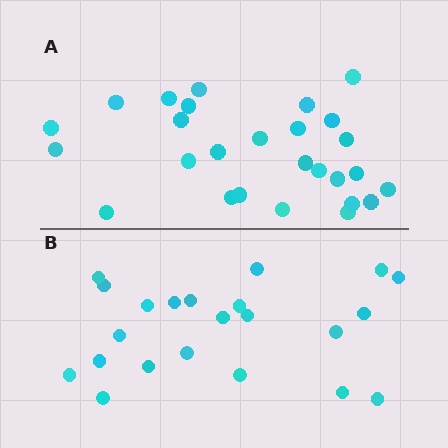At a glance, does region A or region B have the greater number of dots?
Region A (the top region) has more dots.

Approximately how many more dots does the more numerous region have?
Region A has about 5 more dots than region B.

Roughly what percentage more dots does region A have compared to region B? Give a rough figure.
About 25% more.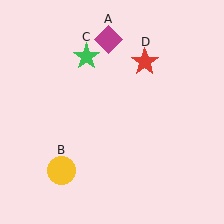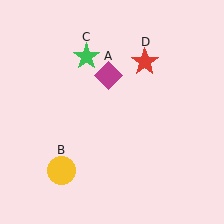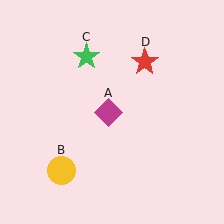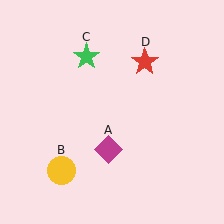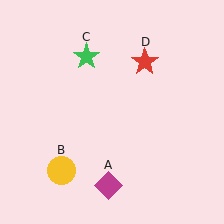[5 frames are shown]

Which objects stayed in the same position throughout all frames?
Yellow circle (object B) and green star (object C) and red star (object D) remained stationary.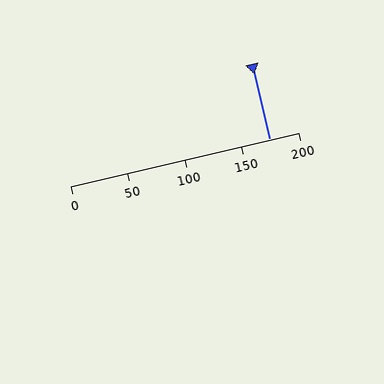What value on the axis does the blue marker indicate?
The marker indicates approximately 175.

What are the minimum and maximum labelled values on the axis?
The axis runs from 0 to 200.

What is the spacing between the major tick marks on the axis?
The major ticks are spaced 50 apart.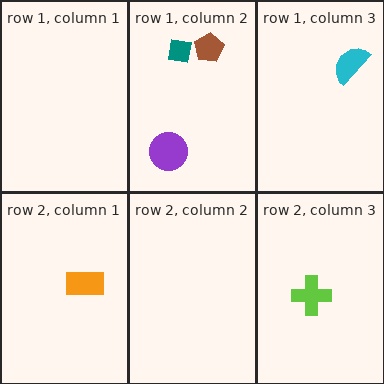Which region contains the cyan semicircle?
The row 1, column 3 region.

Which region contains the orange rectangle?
The row 2, column 1 region.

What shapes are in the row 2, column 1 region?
The orange rectangle.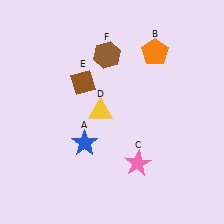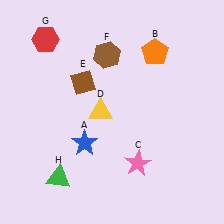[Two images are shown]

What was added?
A red hexagon (G), a green triangle (H) were added in Image 2.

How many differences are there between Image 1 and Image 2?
There are 2 differences between the two images.